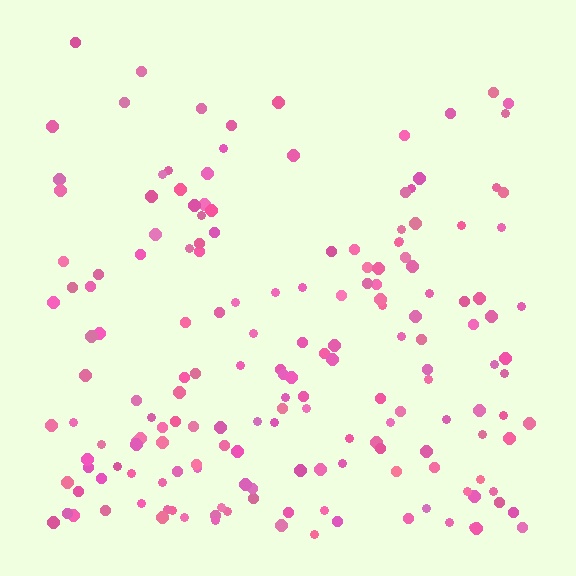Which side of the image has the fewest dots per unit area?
The top.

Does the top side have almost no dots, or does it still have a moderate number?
Still a moderate number, just noticeably fewer than the bottom.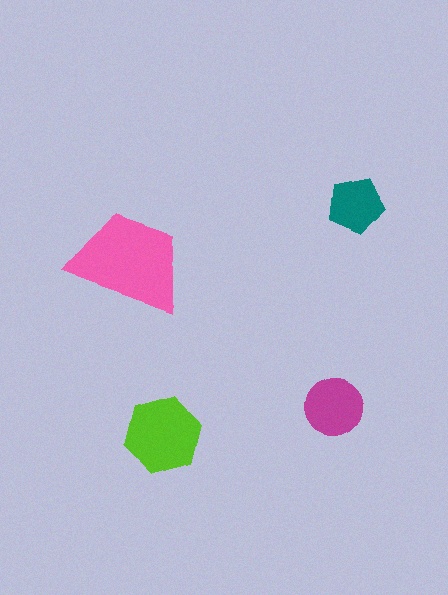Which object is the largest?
The pink trapezoid.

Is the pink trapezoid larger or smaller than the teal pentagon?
Larger.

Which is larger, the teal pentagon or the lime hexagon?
The lime hexagon.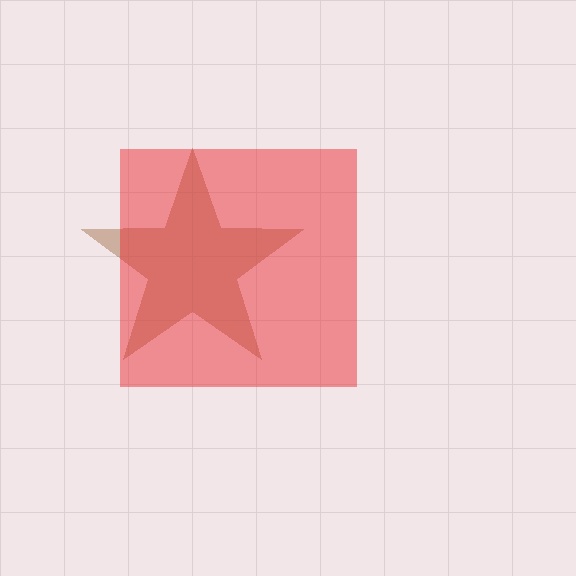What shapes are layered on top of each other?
The layered shapes are: a brown star, a red square.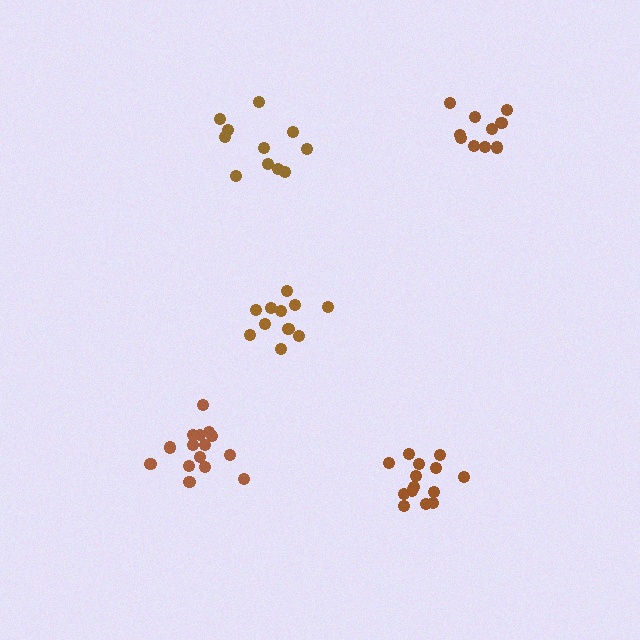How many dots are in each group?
Group 1: 11 dots, Group 2: 11 dots, Group 3: 10 dots, Group 4: 15 dots, Group 5: 14 dots (61 total).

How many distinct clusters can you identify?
There are 5 distinct clusters.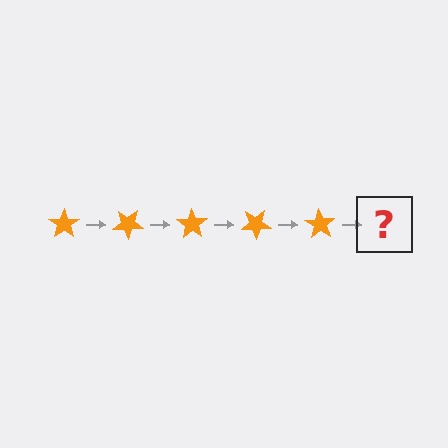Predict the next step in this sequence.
The next step is an orange star rotated 175 degrees.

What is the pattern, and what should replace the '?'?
The pattern is that the star rotates 35 degrees each step. The '?' should be an orange star rotated 175 degrees.